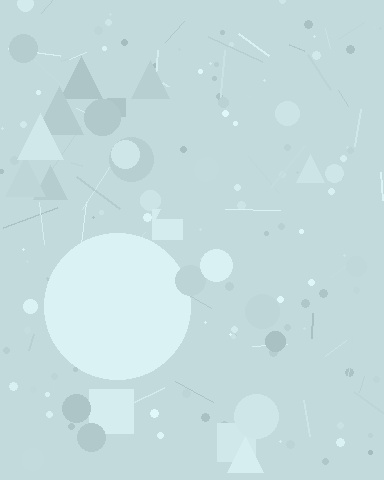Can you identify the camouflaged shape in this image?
The camouflaged shape is a circle.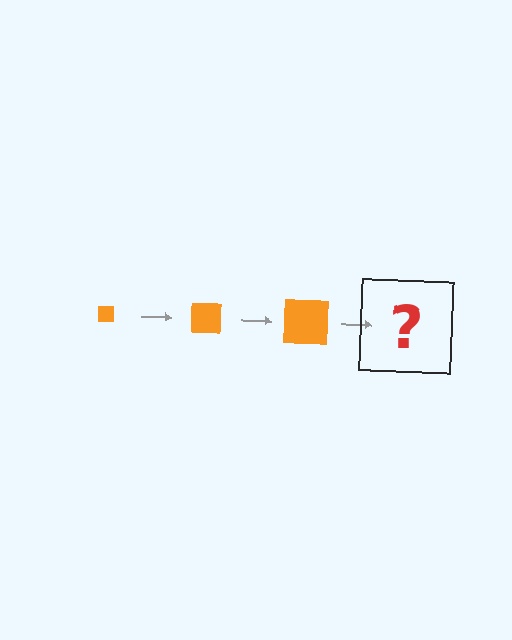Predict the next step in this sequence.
The next step is an orange square, larger than the previous one.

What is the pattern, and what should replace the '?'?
The pattern is that the square gets progressively larger each step. The '?' should be an orange square, larger than the previous one.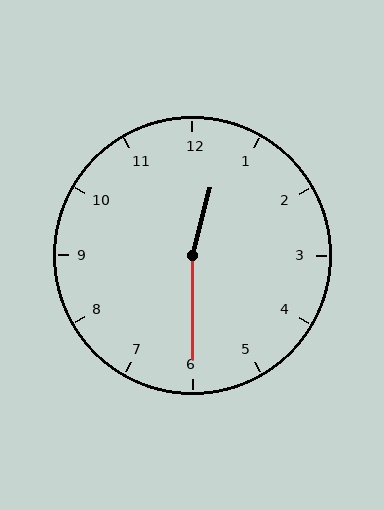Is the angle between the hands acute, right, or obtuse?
It is obtuse.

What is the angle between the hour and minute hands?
Approximately 165 degrees.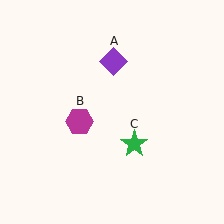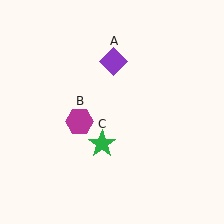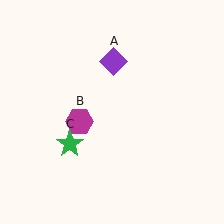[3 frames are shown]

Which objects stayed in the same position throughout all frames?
Purple diamond (object A) and magenta hexagon (object B) remained stationary.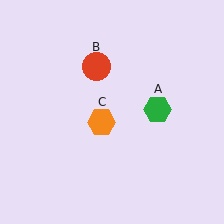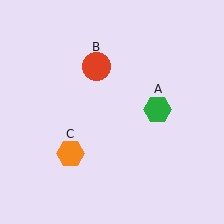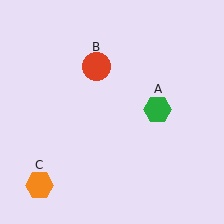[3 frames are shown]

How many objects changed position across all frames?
1 object changed position: orange hexagon (object C).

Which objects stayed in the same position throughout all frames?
Green hexagon (object A) and red circle (object B) remained stationary.